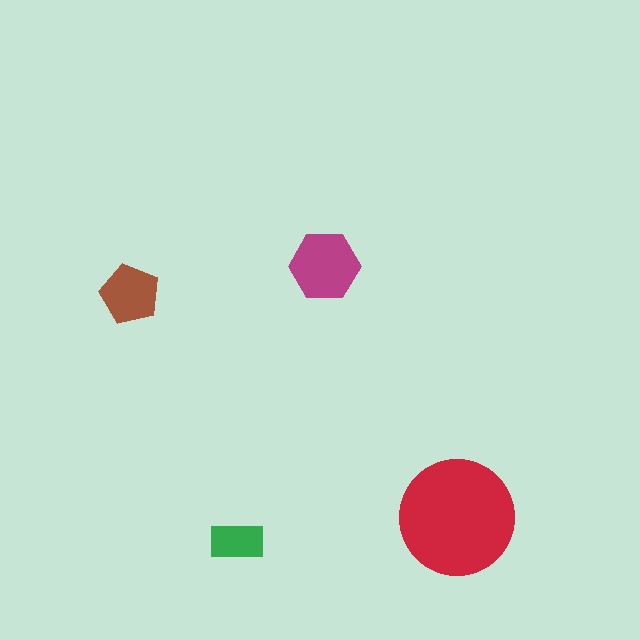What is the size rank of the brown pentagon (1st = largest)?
3rd.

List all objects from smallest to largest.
The green rectangle, the brown pentagon, the magenta hexagon, the red circle.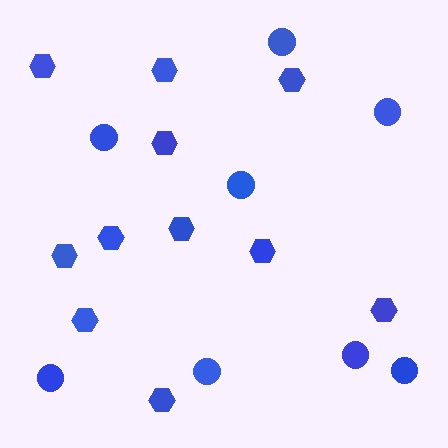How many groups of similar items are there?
There are 2 groups: one group of circles (8) and one group of hexagons (11).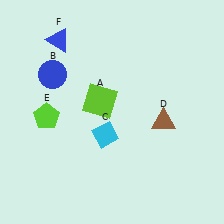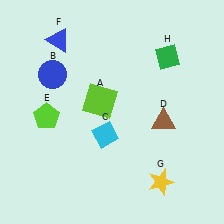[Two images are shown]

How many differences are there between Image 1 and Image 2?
There are 2 differences between the two images.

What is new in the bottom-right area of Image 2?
A yellow star (G) was added in the bottom-right area of Image 2.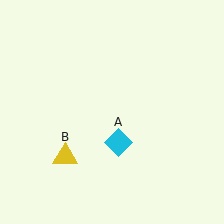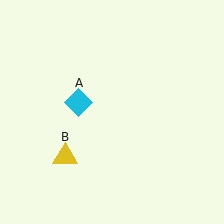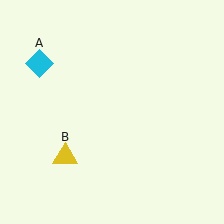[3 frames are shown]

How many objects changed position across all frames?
1 object changed position: cyan diamond (object A).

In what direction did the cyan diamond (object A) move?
The cyan diamond (object A) moved up and to the left.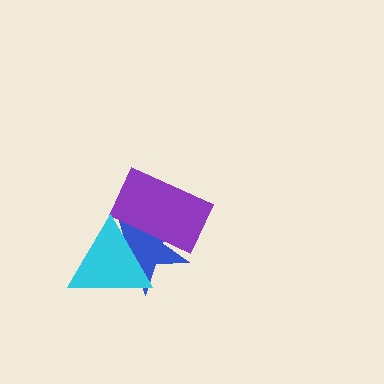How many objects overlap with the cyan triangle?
2 objects overlap with the cyan triangle.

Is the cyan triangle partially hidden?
No, no other shape covers it.